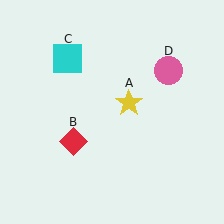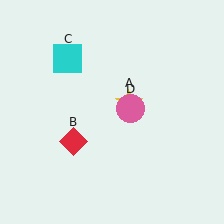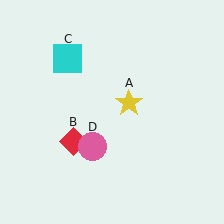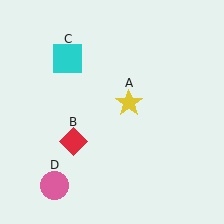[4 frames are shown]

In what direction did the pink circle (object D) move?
The pink circle (object D) moved down and to the left.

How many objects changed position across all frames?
1 object changed position: pink circle (object D).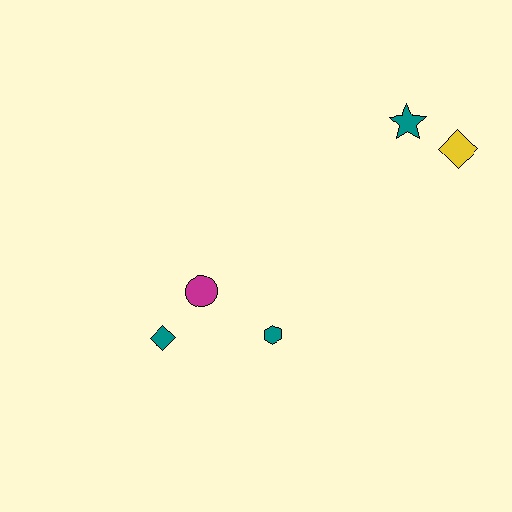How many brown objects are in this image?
There are no brown objects.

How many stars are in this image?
There is 1 star.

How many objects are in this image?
There are 5 objects.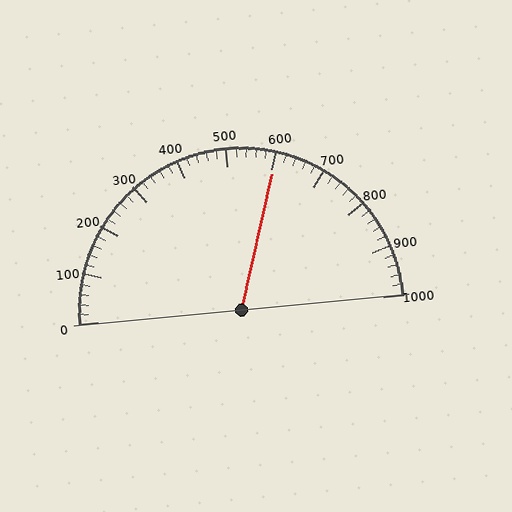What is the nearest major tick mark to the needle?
The nearest major tick mark is 600.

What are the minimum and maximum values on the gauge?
The gauge ranges from 0 to 1000.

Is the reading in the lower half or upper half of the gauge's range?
The reading is in the upper half of the range (0 to 1000).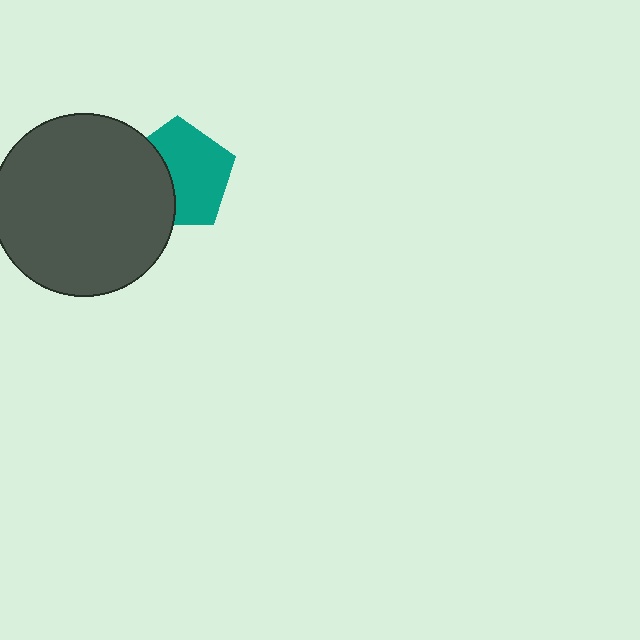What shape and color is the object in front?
The object in front is a dark gray circle.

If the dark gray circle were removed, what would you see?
You would see the complete teal pentagon.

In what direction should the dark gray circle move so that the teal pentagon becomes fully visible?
The dark gray circle should move left. That is the shortest direction to clear the overlap and leave the teal pentagon fully visible.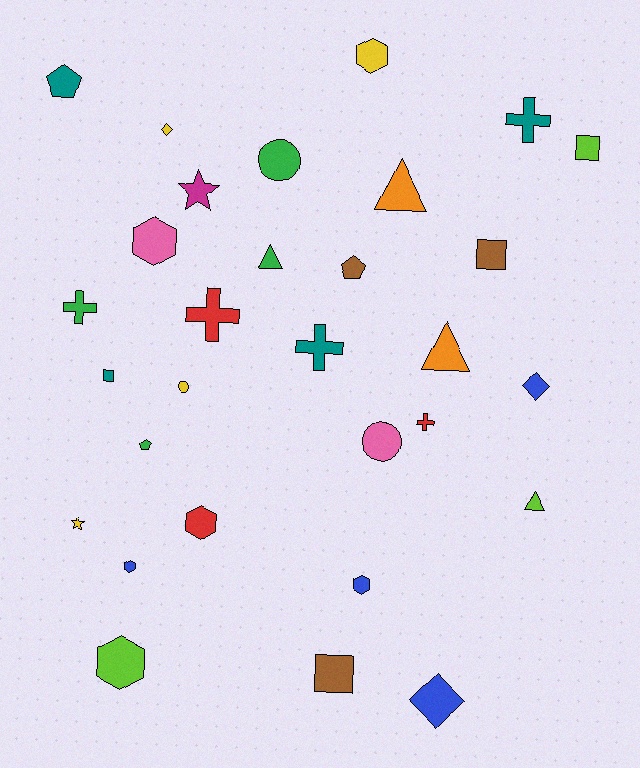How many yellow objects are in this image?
There are 4 yellow objects.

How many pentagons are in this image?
There are 3 pentagons.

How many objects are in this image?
There are 30 objects.